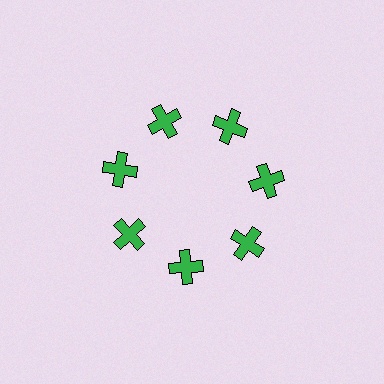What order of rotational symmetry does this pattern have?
This pattern has 7-fold rotational symmetry.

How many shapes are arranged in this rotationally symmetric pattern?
There are 7 shapes, arranged in 7 groups of 1.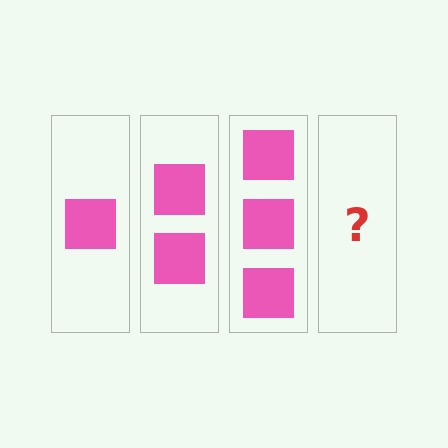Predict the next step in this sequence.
The next step is 4 squares.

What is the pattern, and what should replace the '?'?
The pattern is that each step adds one more square. The '?' should be 4 squares.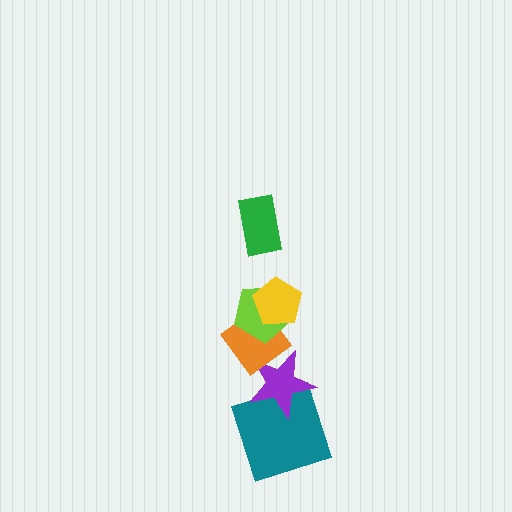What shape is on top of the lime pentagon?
The yellow pentagon is on top of the lime pentagon.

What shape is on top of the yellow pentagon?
The green rectangle is on top of the yellow pentagon.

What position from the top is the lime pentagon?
The lime pentagon is 3rd from the top.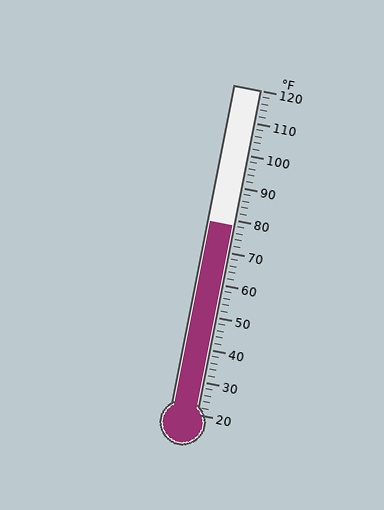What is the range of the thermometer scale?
The thermometer scale ranges from 20°F to 120°F.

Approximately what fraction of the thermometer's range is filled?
The thermometer is filled to approximately 60% of its range.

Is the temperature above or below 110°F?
The temperature is below 110°F.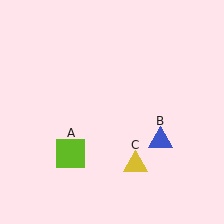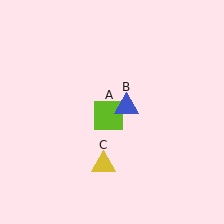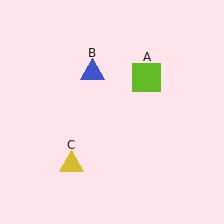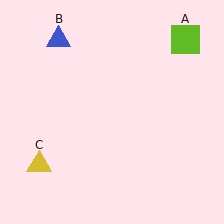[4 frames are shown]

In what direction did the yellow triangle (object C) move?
The yellow triangle (object C) moved left.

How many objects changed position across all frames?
3 objects changed position: lime square (object A), blue triangle (object B), yellow triangle (object C).